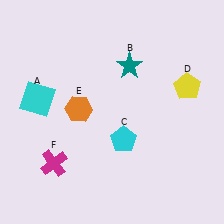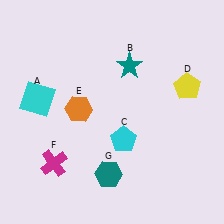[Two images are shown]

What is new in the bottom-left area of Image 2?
A teal hexagon (G) was added in the bottom-left area of Image 2.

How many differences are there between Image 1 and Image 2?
There is 1 difference between the two images.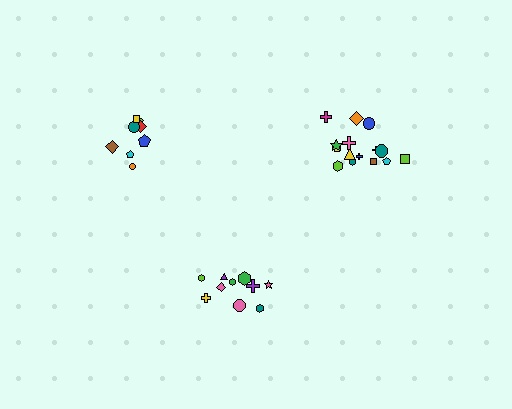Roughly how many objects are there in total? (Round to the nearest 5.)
Roughly 35 objects in total.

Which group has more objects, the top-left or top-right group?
The top-right group.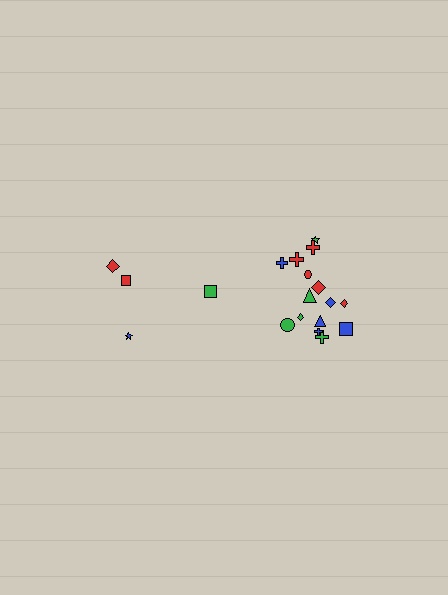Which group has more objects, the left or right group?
The right group.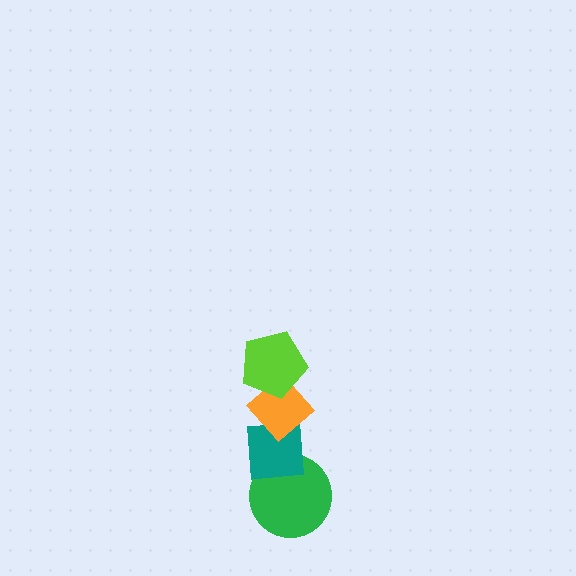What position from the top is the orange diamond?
The orange diamond is 2nd from the top.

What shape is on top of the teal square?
The orange diamond is on top of the teal square.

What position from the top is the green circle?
The green circle is 4th from the top.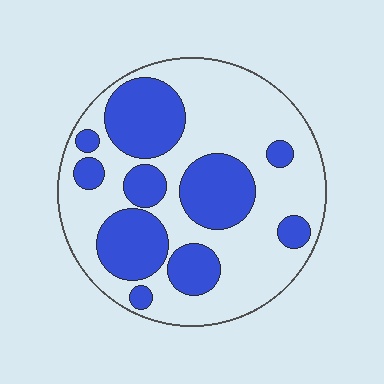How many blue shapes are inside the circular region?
10.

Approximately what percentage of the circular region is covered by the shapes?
Approximately 35%.